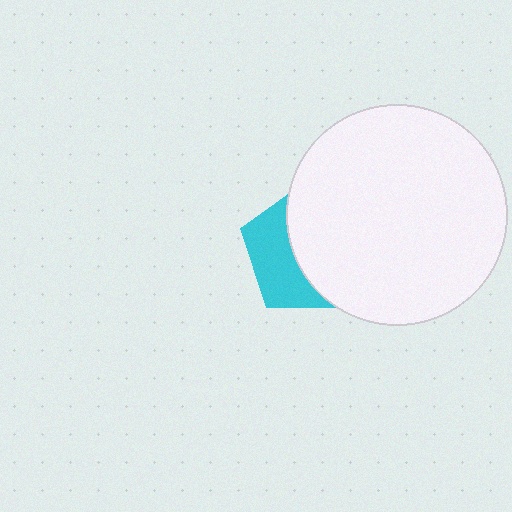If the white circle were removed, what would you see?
You would see the complete cyan pentagon.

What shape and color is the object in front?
The object in front is a white circle.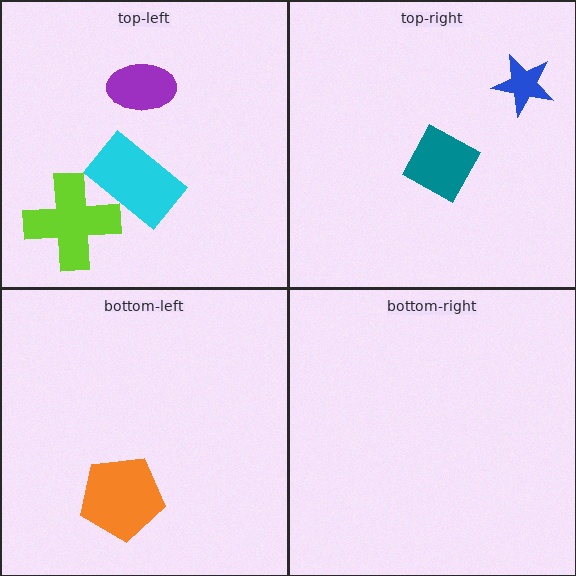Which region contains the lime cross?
The top-left region.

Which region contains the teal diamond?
The top-right region.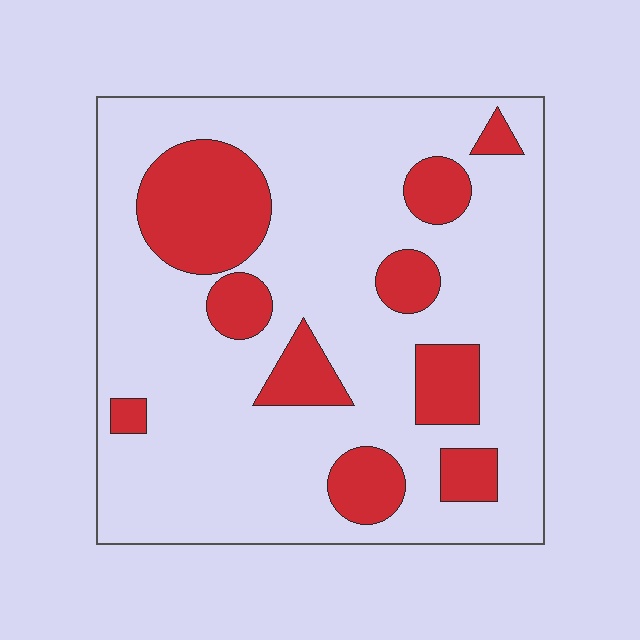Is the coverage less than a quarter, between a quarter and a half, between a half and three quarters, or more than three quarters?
Less than a quarter.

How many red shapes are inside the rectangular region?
10.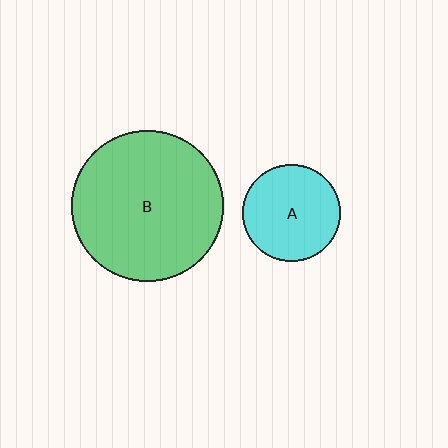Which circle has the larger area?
Circle B (green).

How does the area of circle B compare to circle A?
Approximately 2.4 times.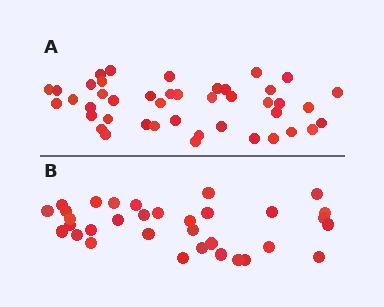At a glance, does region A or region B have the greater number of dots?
Region A (the top region) has more dots.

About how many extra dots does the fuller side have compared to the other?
Region A has roughly 10 or so more dots than region B.